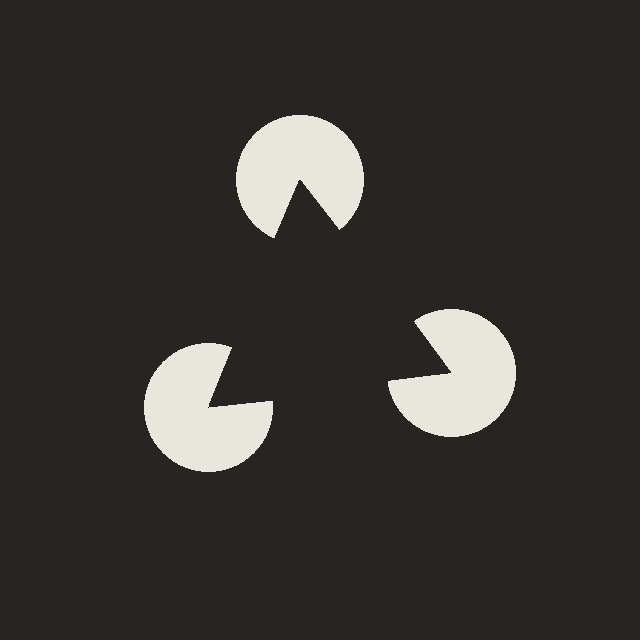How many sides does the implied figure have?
3 sides.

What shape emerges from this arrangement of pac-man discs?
An illusory triangle — its edges are inferred from the aligned wedge cuts in the pac-man discs, not physically drawn.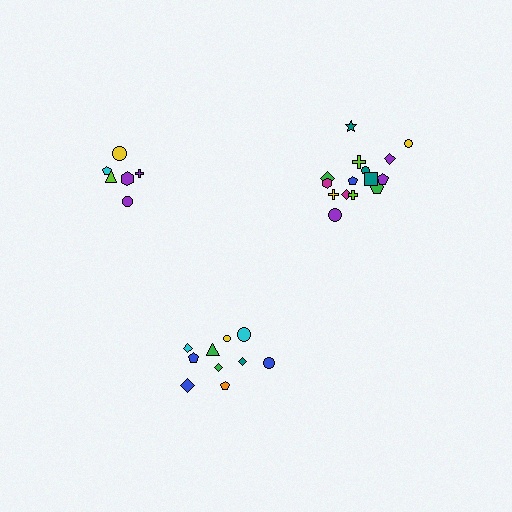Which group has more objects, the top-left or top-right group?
The top-right group.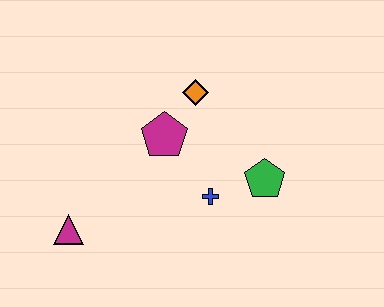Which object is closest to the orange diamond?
The magenta pentagon is closest to the orange diamond.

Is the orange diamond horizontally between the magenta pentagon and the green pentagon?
Yes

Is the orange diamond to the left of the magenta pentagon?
No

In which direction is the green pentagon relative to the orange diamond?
The green pentagon is below the orange diamond.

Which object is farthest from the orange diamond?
The magenta triangle is farthest from the orange diamond.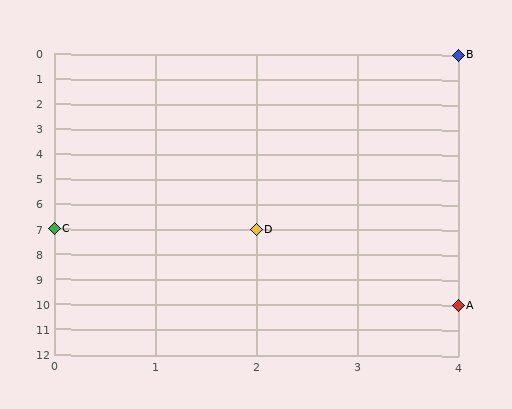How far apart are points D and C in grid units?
Points D and C are 2 columns apart.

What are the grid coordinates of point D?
Point D is at grid coordinates (2, 7).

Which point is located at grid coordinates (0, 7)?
Point C is at (0, 7).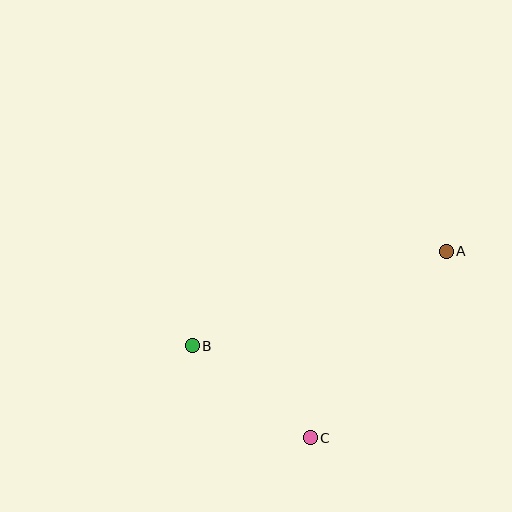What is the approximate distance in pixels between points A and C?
The distance between A and C is approximately 230 pixels.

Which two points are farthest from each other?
Points A and B are farthest from each other.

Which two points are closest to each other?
Points B and C are closest to each other.